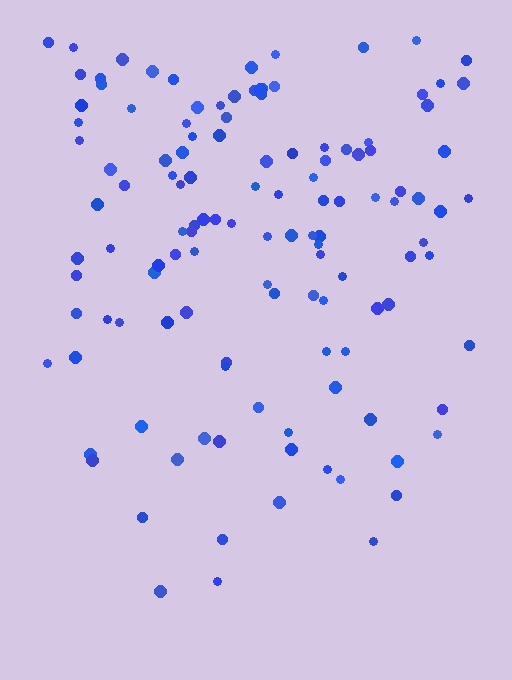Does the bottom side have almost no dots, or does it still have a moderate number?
Still a moderate number, just noticeably fewer than the top.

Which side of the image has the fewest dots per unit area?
The bottom.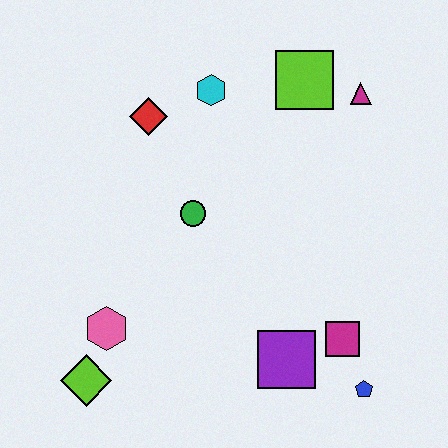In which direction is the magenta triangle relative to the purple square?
The magenta triangle is above the purple square.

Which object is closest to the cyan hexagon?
The red diamond is closest to the cyan hexagon.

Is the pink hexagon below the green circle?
Yes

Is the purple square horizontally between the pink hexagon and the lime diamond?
No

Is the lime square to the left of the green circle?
No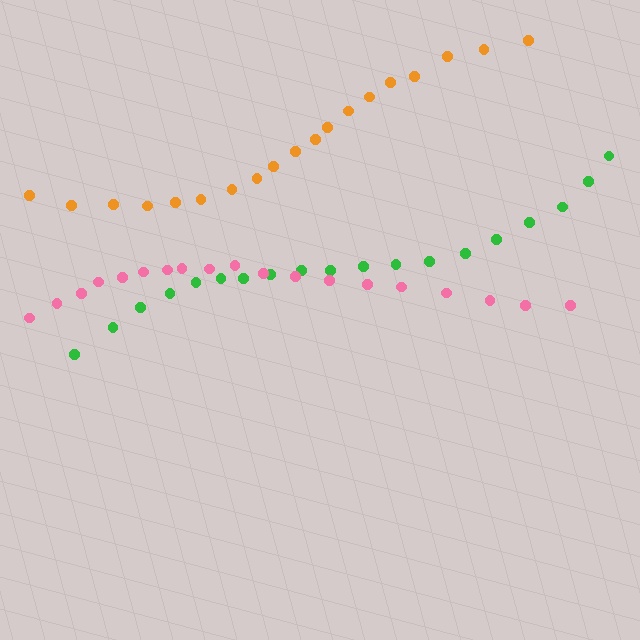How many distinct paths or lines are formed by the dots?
There are 3 distinct paths.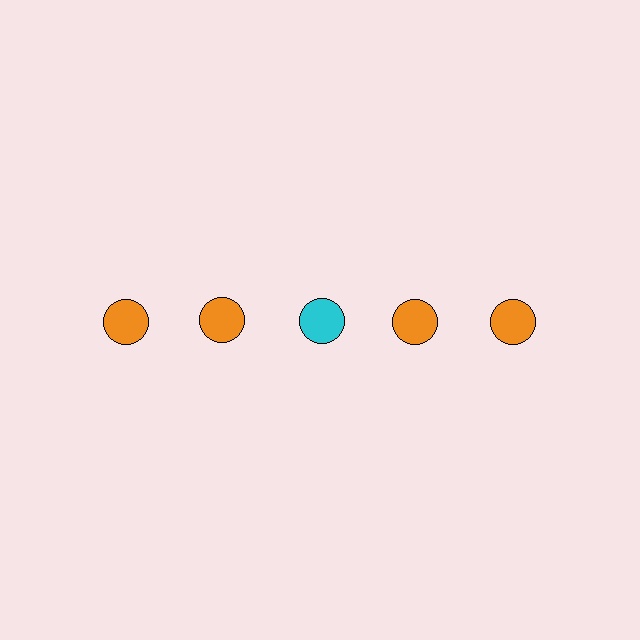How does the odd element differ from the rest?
It has a different color: cyan instead of orange.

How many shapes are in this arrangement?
There are 5 shapes arranged in a grid pattern.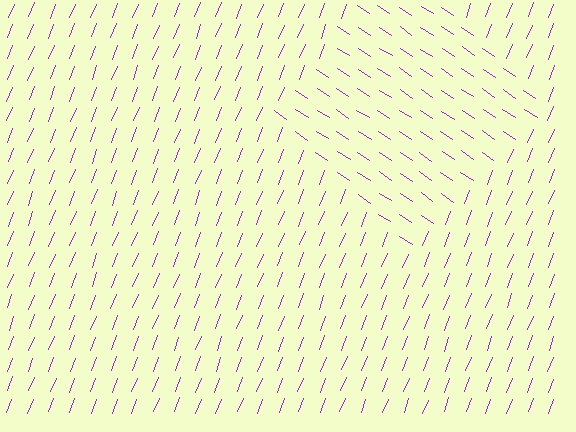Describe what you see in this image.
The image is filled with small purple line segments. A diamond region in the image has lines oriented differently from the surrounding lines, creating a visible texture boundary.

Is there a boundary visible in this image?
Yes, there is a texture boundary formed by a change in line orientation.